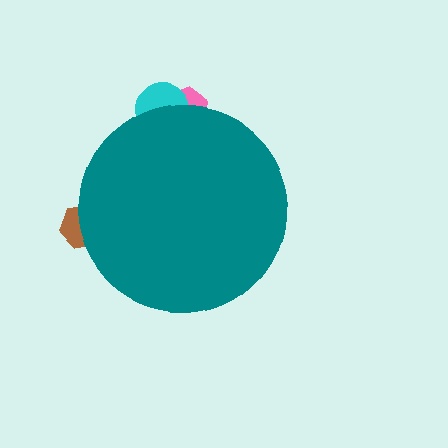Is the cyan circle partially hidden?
Yes, the cyan circle is partially hidden behind the teal circle.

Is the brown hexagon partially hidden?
Yes, the brown hexagon is partially hidden behind the teal circle.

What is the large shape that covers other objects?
A teal circle.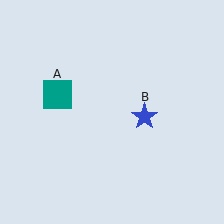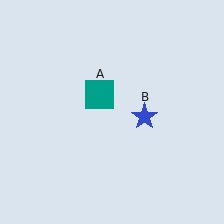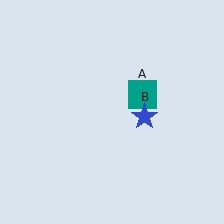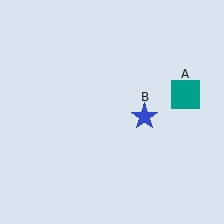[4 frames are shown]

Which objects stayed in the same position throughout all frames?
Blue star (object B) remained stationary.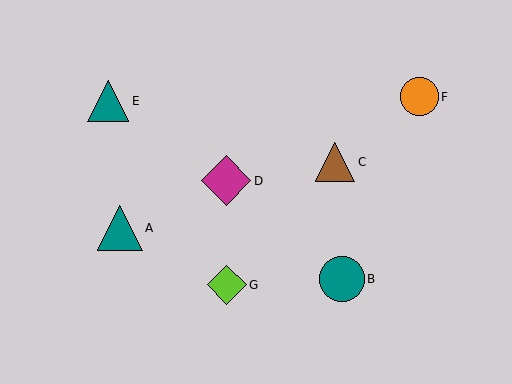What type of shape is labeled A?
Shape A is a teal triangle.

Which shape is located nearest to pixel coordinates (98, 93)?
The teal triangle (labeled E) at (108, 101) is nearest to that location.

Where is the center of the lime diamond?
The center of the lime diamond is at (227, 285).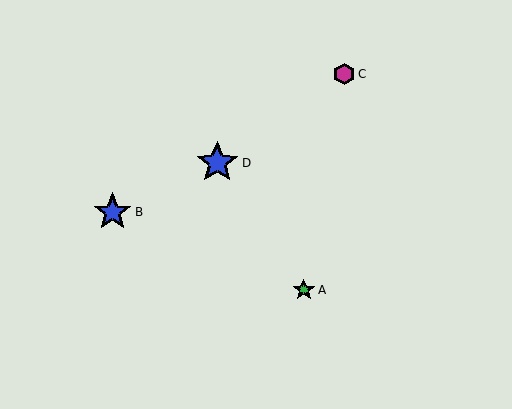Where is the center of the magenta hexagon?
The center of the magenta hexagon is at (344, 74).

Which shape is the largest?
The blue star (labeled D) is the largest.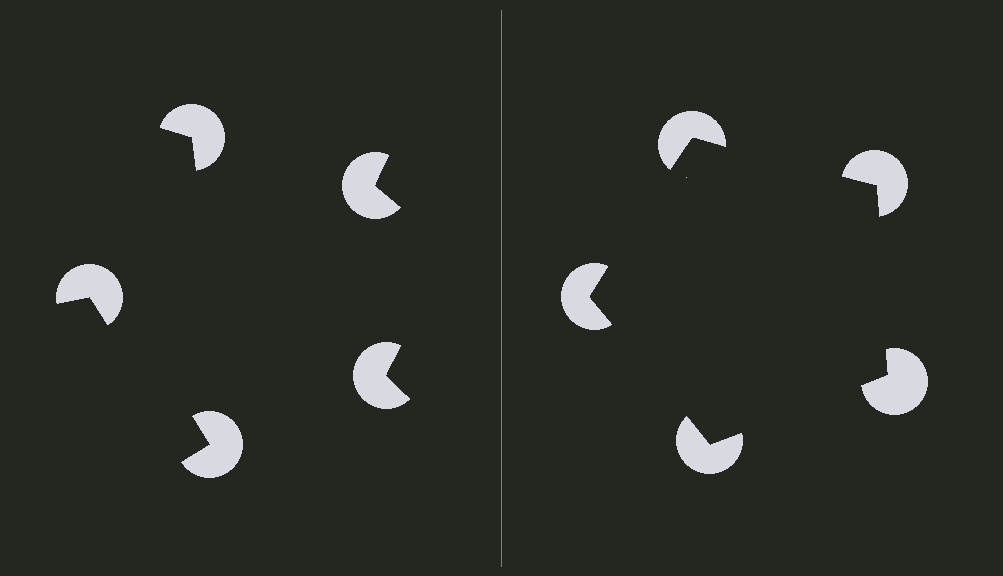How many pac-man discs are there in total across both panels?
10 — 5 on each side.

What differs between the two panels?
The pac-man discs are positioned identically on both sides; only the wedge orientations differ. On the right they align to a pentagon; on the left they are misaligned.